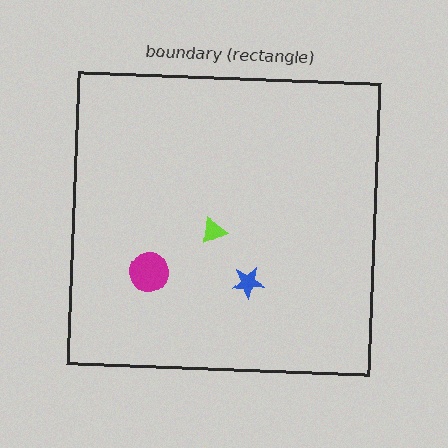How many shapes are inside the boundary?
3 inside, 0 outside.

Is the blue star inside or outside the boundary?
Inside.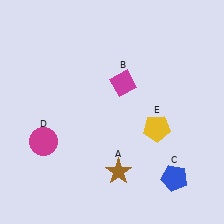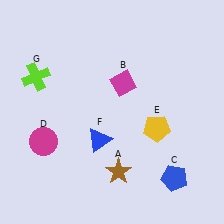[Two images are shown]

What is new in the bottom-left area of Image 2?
A blue triangle (F) was added in the bottom-left area of Image 2.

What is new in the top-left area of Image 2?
A lime cross (G) was added in the top-left area of Image 2.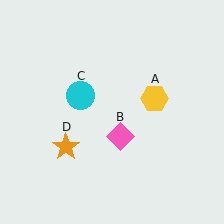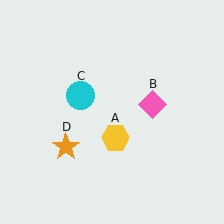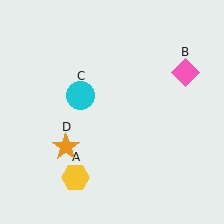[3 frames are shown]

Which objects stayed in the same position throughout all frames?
Cyan circle (object C) and orange star (object D) remained stationary.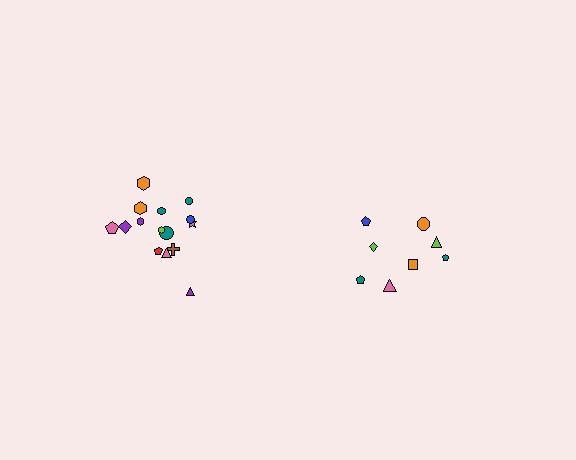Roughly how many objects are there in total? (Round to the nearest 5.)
Roughly 25 objects in total.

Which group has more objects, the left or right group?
The left group.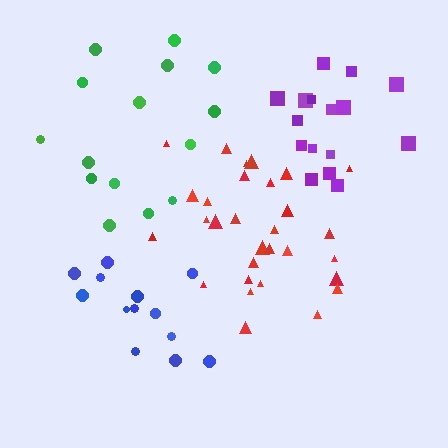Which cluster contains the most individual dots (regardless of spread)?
Red (30).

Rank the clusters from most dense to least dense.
red, purple, blue, green.